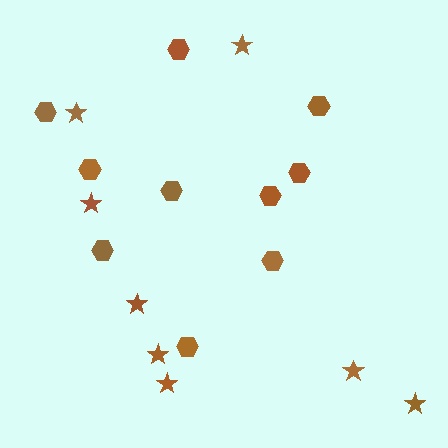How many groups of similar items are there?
There are 2 groups: one group of stars (8) and one group of hexagons (10).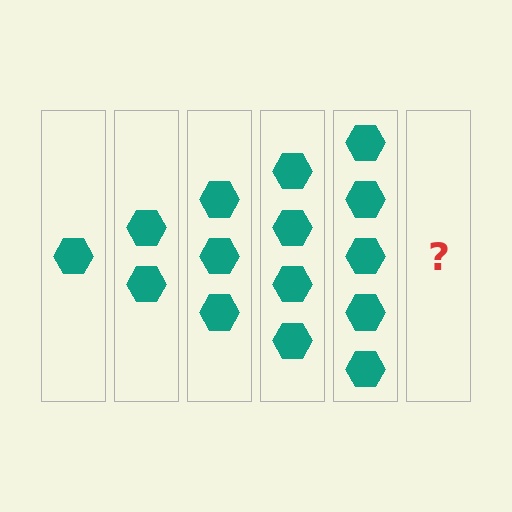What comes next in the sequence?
The next element should be 6 hexagons.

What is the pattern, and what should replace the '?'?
The pattern is that each step adds one more hexagon. The '?' should be 6 hexagons.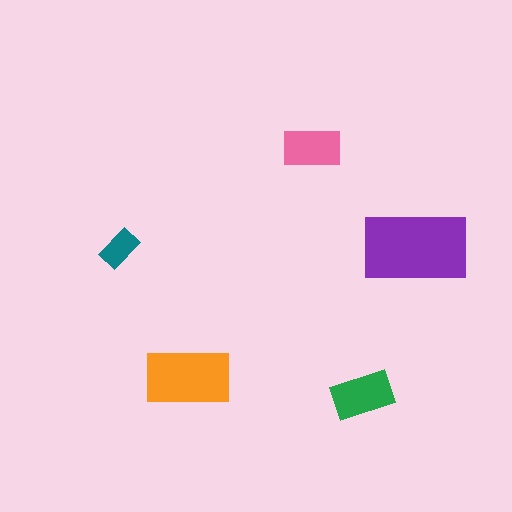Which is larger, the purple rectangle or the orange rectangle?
The purple one.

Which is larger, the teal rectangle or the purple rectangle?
The purple one.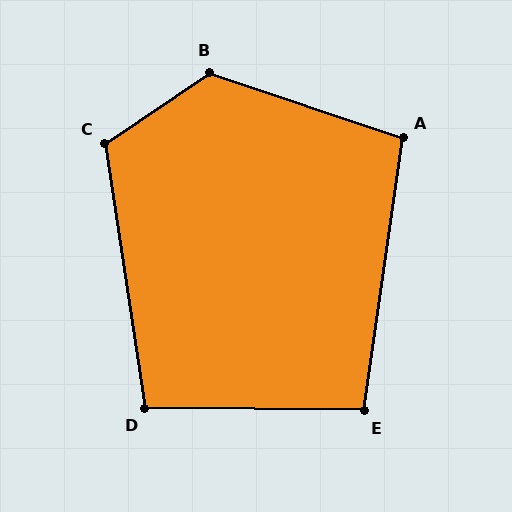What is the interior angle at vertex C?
Approximately 115 degrees (obtuse).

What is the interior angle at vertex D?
Approximately 99 degrees (obtuse).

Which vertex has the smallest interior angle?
E, at approximately 97 degrees.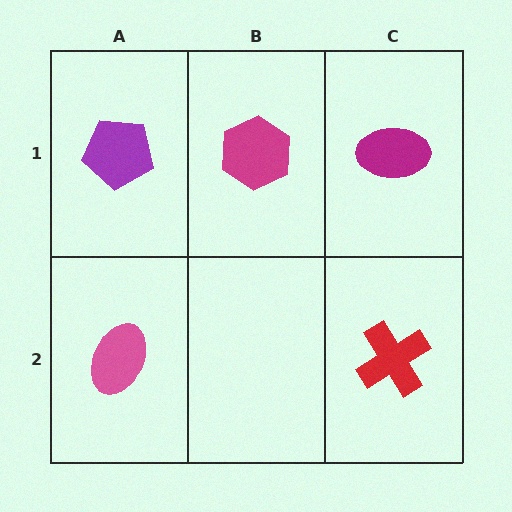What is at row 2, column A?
A pink ellipse.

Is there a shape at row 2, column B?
No, that cell is empty.